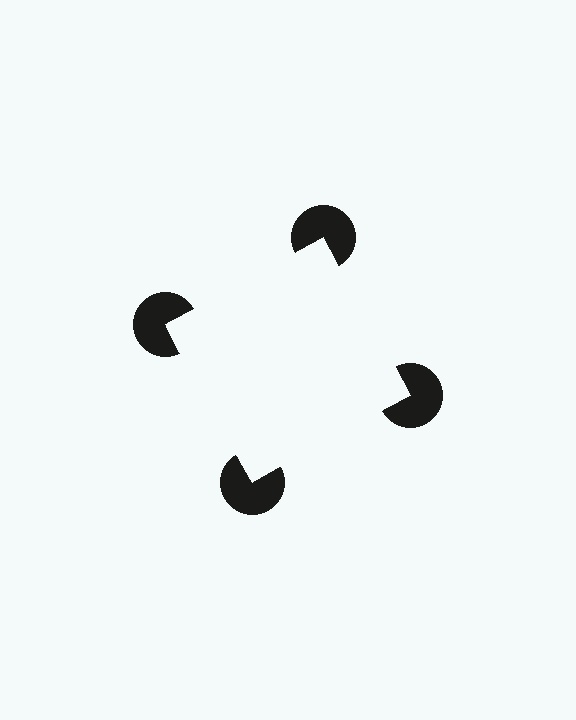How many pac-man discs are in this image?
There are 4 — one at each vertex of the illusory square.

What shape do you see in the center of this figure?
An illusory square — its edges are inferred from the aligned wedge cuts in the pac-man discs, not physically drawn.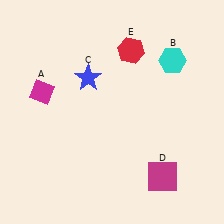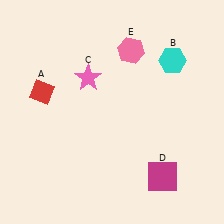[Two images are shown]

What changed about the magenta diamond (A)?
In Image 1, A is magenta. In Image 2, it changed to red.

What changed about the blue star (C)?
In Image 1, C is blue. In Image 2, it changed to pink.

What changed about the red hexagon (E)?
In Image 1, E is red. In Image 2, it changed to pink.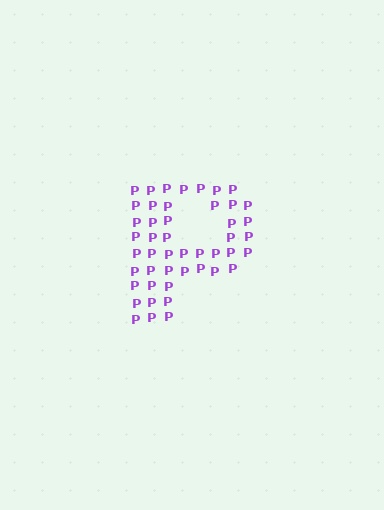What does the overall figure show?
The overall figure shows the letter P.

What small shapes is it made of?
It is made of small letter P's.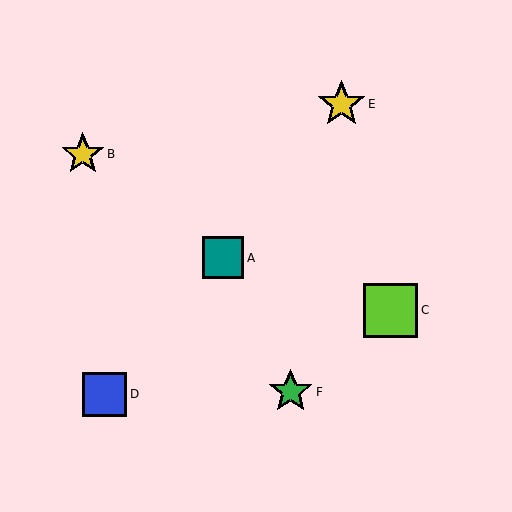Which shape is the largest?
The lime square (labeled C) is the largest.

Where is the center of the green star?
The center of the green star is at (291, 392).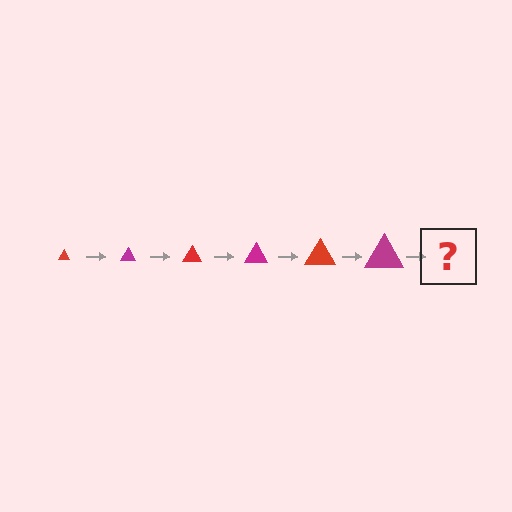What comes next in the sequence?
The next element should be a red triangle, larger than the previous one.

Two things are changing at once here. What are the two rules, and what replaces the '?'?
The two rules are that the triangle grows larger each step and the color cycles through red and magenta. The '?' should be a red triangle, larger than the previous one.